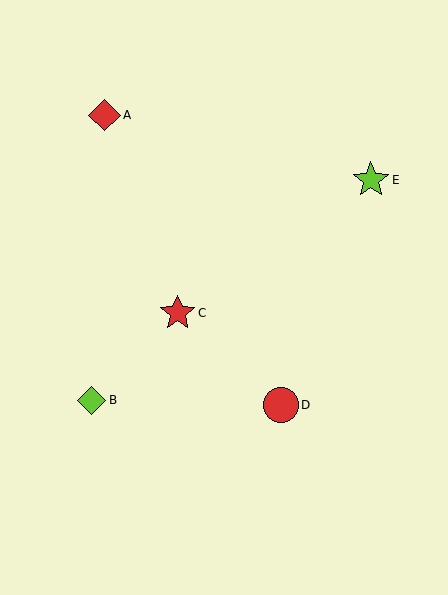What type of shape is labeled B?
Shape B is a lime diamond.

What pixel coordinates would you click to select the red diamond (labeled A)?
Click at (105, 115) to select the red diamond A.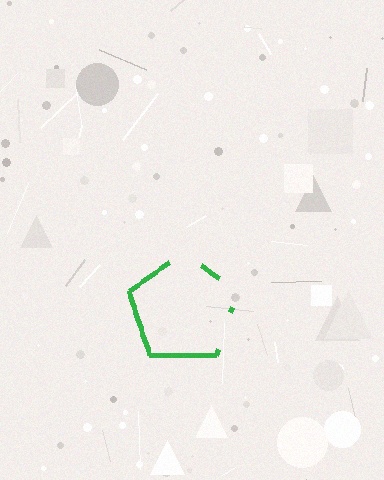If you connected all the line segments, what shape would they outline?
They would outline a pentagon.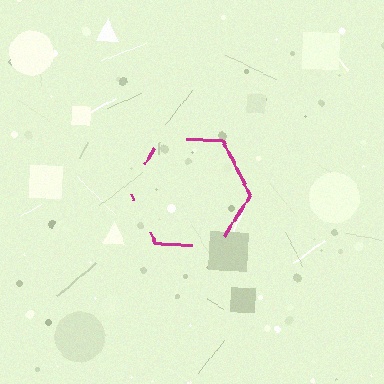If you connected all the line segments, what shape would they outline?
They would outline a hexagon.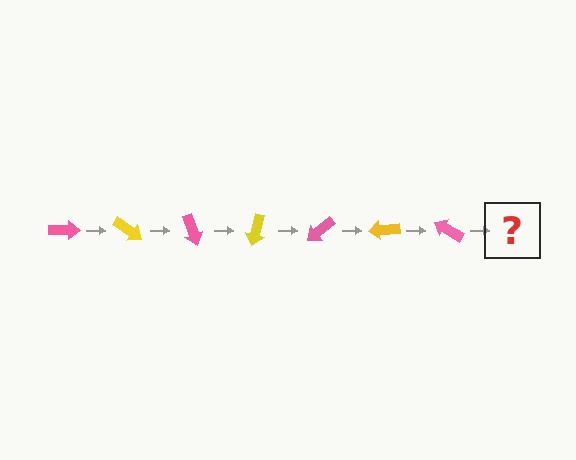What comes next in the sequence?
The next element should be a yellow arrow, rotated 245 degrees from the start.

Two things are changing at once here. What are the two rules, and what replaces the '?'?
The two rules are that it rotates 35 degrees each step and the color cycles through pink and yellow. The '?' should be a yellow arrow, rotated 245 degrees from the start.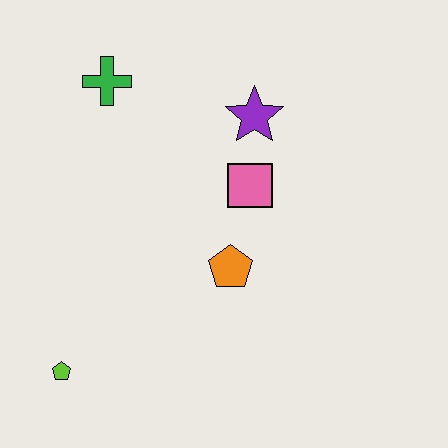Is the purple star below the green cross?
Yes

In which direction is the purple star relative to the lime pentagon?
The purple star is above the lime pentagon.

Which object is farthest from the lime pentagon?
The purple star is farthest from the lime pentagon.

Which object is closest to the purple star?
The pink square is closest to the purple star.